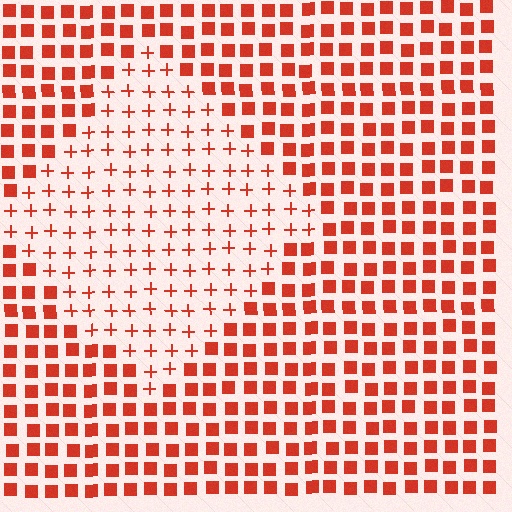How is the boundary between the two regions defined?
The boundary is defined by a change in element shape: plus signs inside vs. squares outside. All elements share the same color and spacing.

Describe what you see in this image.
The image is filled with small red elements arranged in a uniform grid. A diamond-shaped region contains plus signs, while the surrounding area contains squares. The boundary is defined purely by the change in element shape.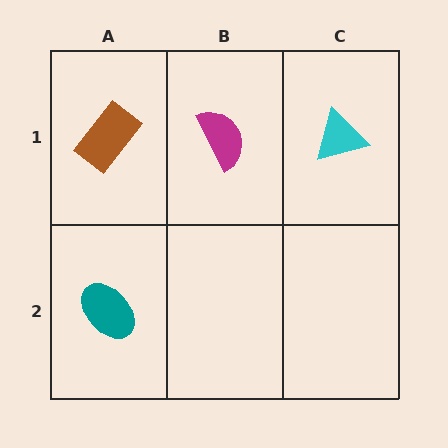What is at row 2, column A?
A teal ellipse.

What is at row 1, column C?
A cyan triangle.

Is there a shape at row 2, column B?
No, that cell is empty.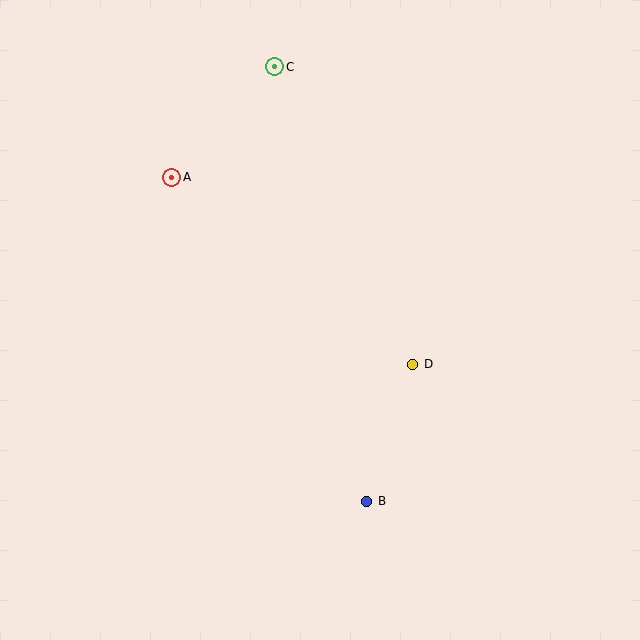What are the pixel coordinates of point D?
Point D is at (413, 364).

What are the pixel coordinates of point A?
Point A is at (172, 177).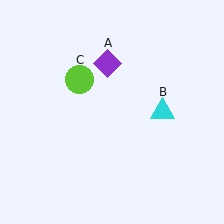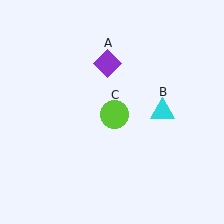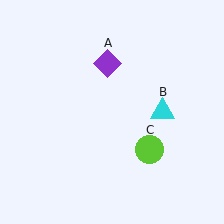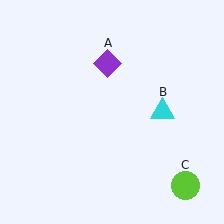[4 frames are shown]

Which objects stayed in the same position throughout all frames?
Purple diamond (object A) and cyan triangle (object B) remained stationary.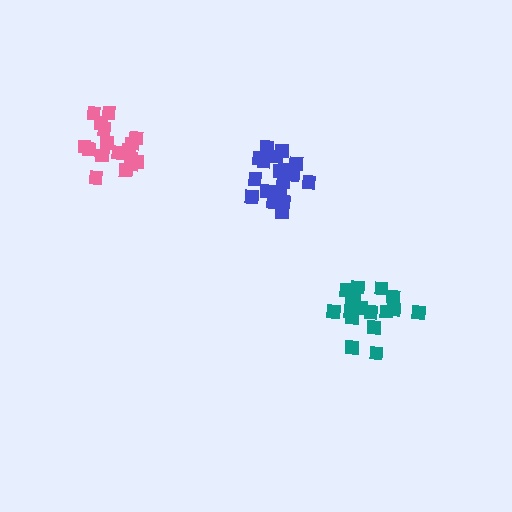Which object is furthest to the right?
The teal cluster is rightmost.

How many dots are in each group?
Group 1: 19 dots, Group 2: 17 dots, Group 3: 17 dots (53 total).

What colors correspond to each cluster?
The clusters are colored: blue, pink, teal.